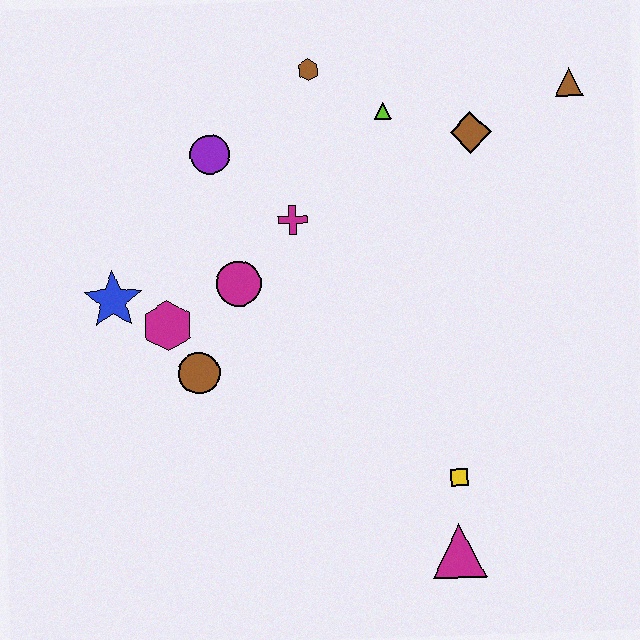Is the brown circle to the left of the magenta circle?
Yes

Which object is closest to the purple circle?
The magenta cross is closest to the purple circle.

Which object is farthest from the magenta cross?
The magenta triangle is farthest from the magenta cross.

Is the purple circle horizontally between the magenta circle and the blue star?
Yes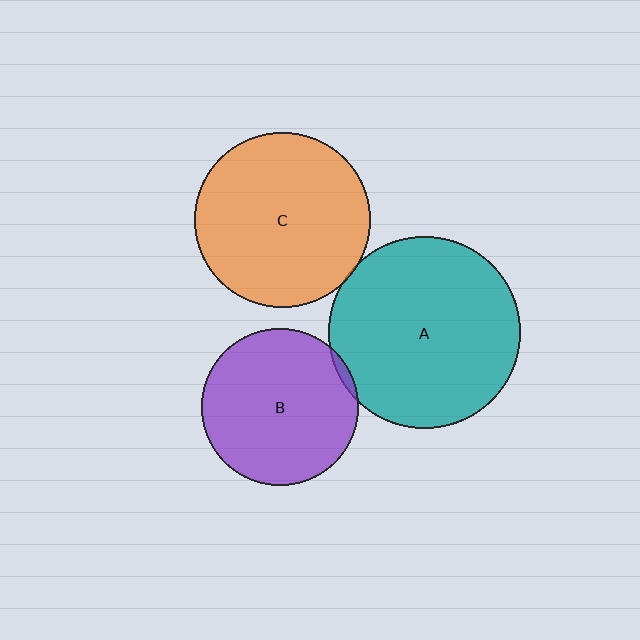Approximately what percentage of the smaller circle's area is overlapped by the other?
Approximately 5%.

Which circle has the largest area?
Circle A (teal).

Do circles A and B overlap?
Yes.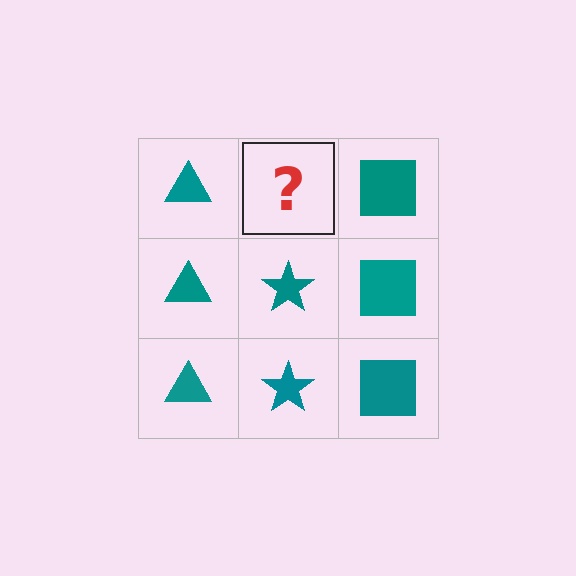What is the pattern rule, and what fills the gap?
The rule is that each column has a consistent shape. The gap should be filled with a teal star.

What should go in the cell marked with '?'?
The missing cell should contain a teal star.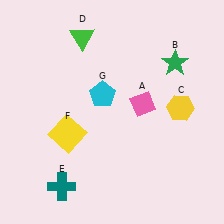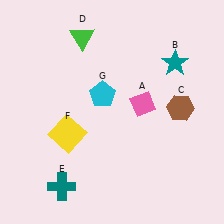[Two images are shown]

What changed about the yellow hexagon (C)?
In Image 1, C is yellow. In Image 2, it changed to brown.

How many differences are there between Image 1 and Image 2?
There are 2 differences between the two images.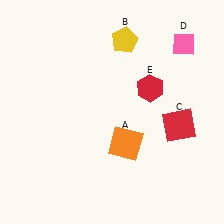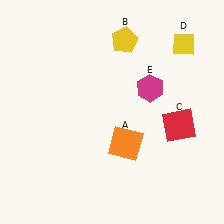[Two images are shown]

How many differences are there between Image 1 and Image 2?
There are 2 differences between the two images.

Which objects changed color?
D changed from pink to yellow. E changed from red to magenta.